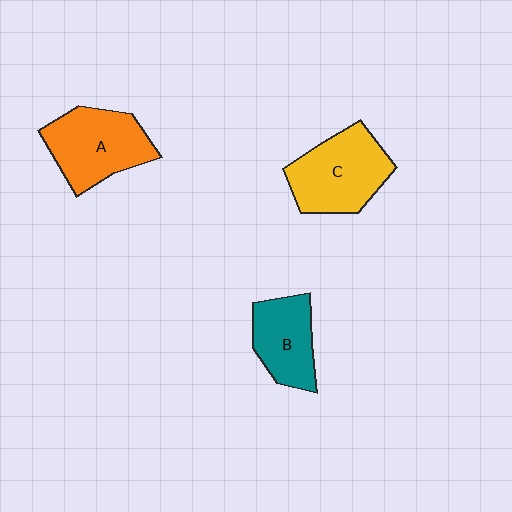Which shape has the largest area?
Shape C (yellow).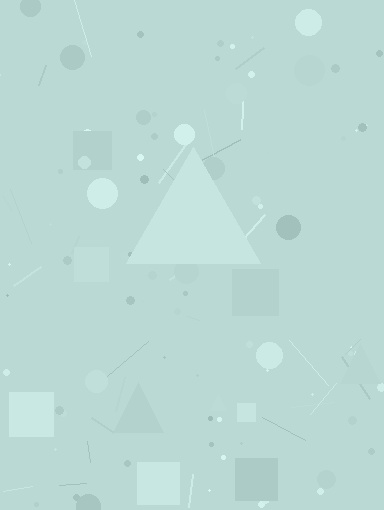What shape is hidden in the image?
A triangle is hidden in the image.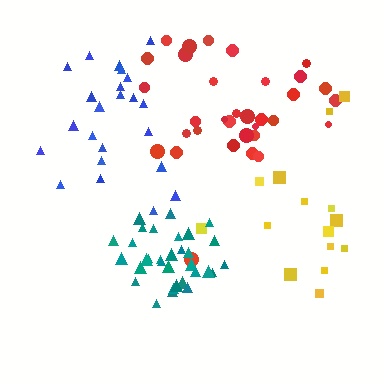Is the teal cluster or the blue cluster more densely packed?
Teal.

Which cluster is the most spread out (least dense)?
Yellow.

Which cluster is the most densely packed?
Teal.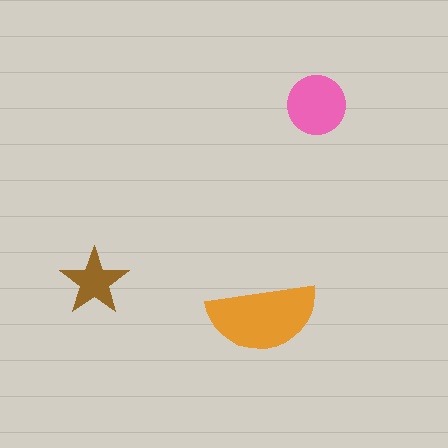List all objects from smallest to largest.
The brown star, the pink circle, the orange semicircle.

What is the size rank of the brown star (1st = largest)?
3rd.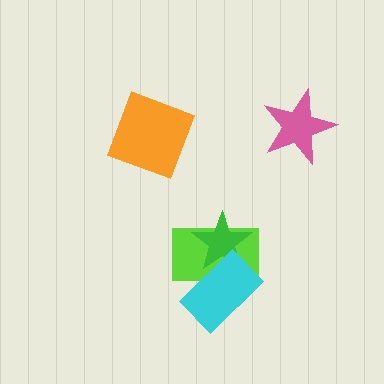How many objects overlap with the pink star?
0 objects overlap with the pink star.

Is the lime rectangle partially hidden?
Yes, it is partially covered by another shape.